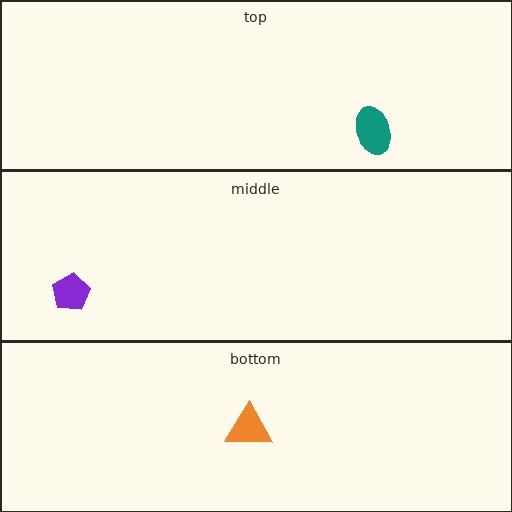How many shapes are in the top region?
1.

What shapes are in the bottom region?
The orange triangle.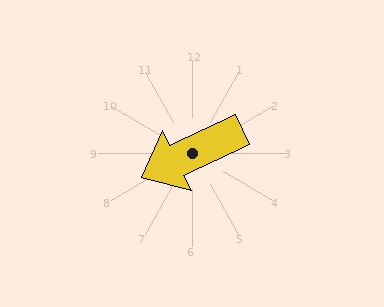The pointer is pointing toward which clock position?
Roughly 8 o'clock.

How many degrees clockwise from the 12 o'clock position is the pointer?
Approximately 245 degrees.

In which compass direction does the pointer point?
Southwest.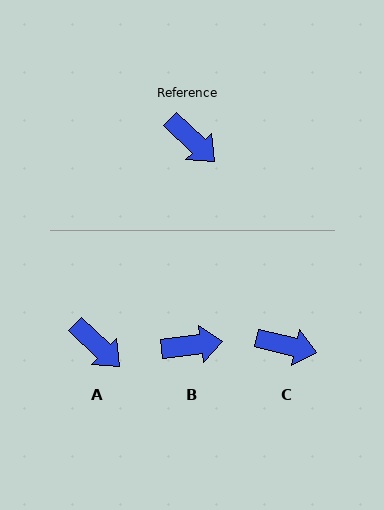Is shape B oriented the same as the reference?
No, it is off by about 51 degrees.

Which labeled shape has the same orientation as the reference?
A.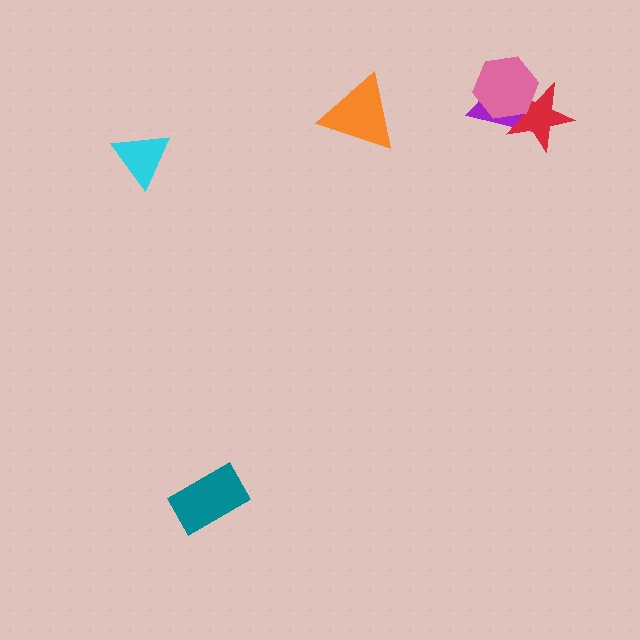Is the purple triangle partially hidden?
Yes, it is partially covered by another shape.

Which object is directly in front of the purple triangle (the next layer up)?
The red star is directly in front of the purple triangle.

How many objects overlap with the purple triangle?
2 objects overlap with the purple triangle.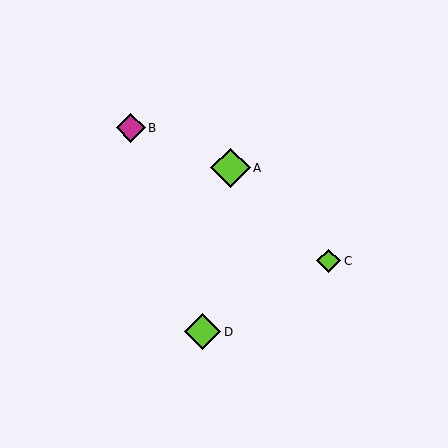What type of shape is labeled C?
Shape C is a lime diamond.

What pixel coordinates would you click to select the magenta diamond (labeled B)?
Click at (131, 128) to select the magenta diamond B.